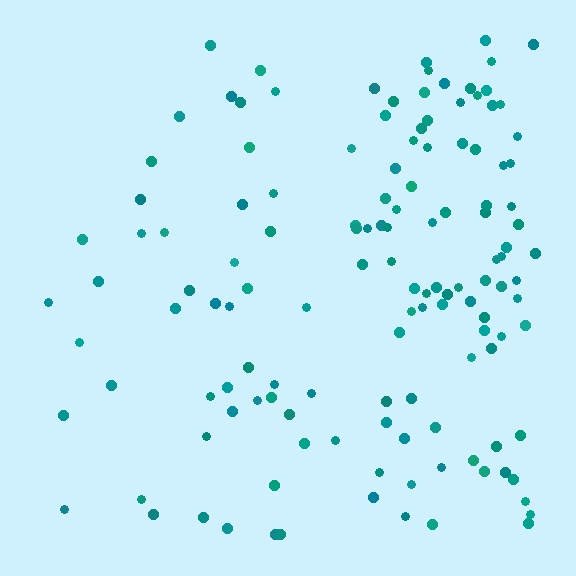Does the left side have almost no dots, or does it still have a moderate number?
Still a moderate number, just noticeably fewer than the right.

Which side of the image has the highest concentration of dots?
The right.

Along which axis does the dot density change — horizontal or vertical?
Horizontal.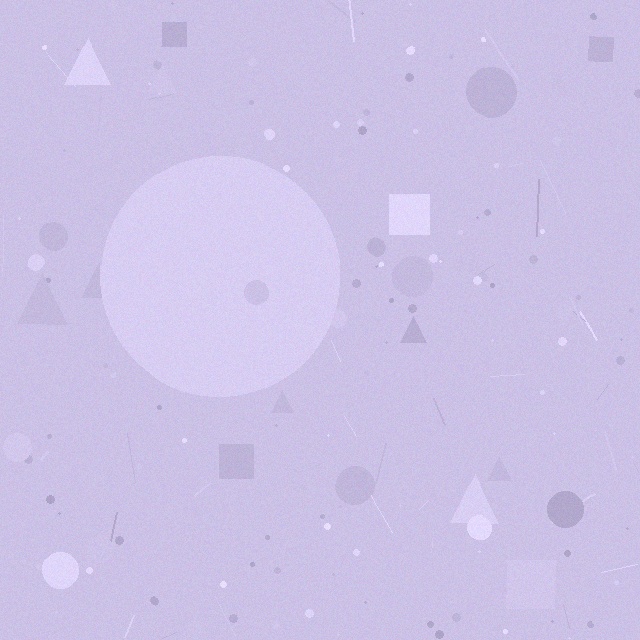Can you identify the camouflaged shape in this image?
The camouflaged shape is a circle.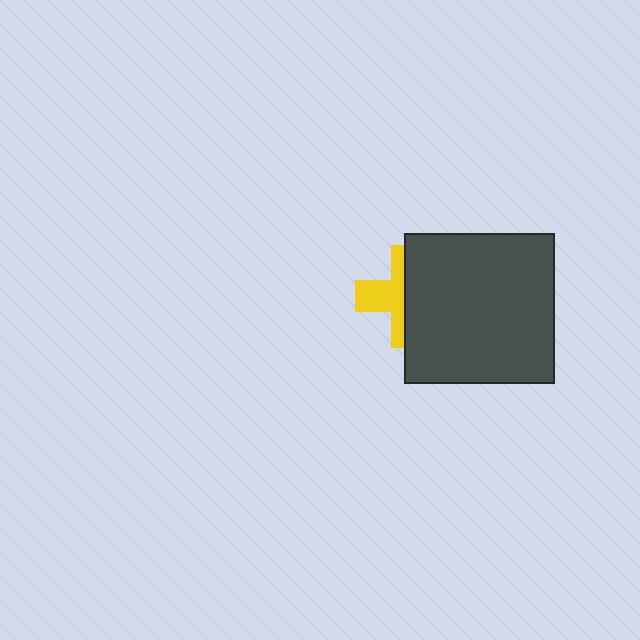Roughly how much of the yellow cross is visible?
A small part of it is visible (roughly 43%).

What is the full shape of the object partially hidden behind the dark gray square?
The partially hidden object is a yellow cross.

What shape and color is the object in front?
The object in front is a dark gray square.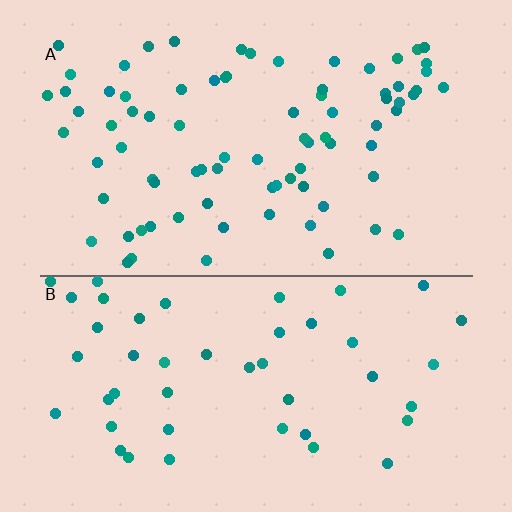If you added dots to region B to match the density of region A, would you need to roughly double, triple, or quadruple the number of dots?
Approximately double.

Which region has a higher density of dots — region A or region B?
A (the top).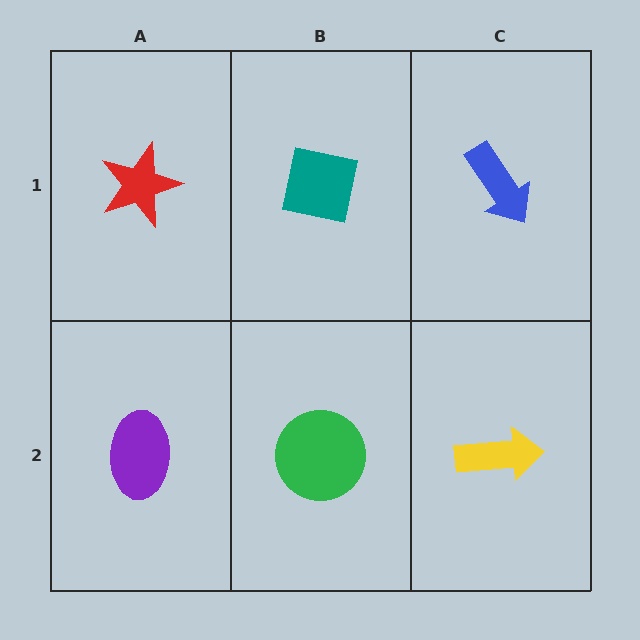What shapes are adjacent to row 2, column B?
A teal square (row 1, column B), a purple ellipse (row 2, column A), a yellow arrow (row 2, column C).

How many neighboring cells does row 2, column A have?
2.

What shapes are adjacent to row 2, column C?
A blue arrow (row 1, column C), a green circle (row 2, column B).